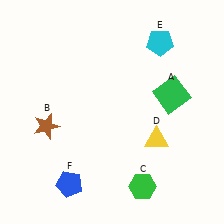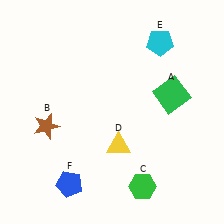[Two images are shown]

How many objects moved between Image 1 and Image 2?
1 object moved between the two images.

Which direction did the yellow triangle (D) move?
The yellow triangle (D) moved left.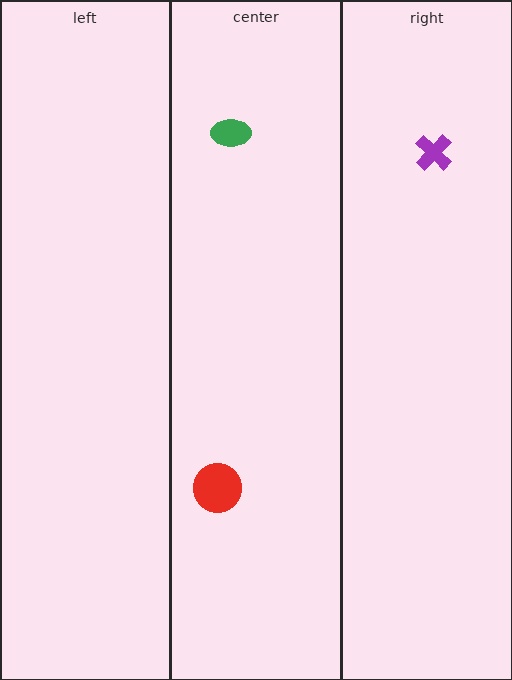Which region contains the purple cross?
The right region.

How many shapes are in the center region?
2.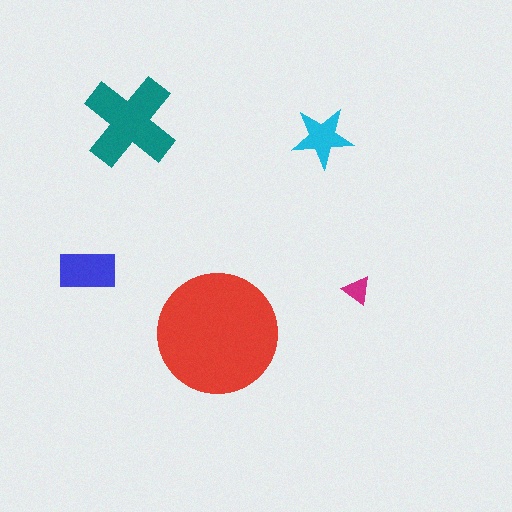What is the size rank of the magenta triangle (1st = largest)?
5th.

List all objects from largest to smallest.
The red circle, the teal cross, the blue rectangle, the cyan star, the magenta triangle.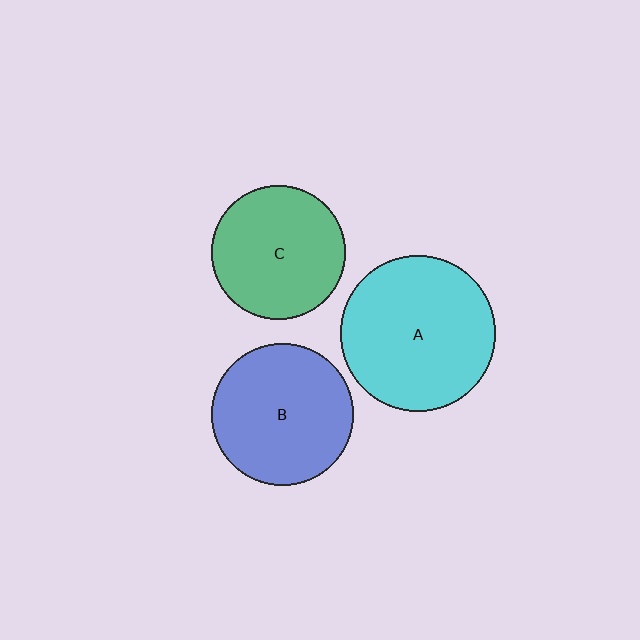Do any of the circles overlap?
No, none of the circles overlap.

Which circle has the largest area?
Circle A (cyan).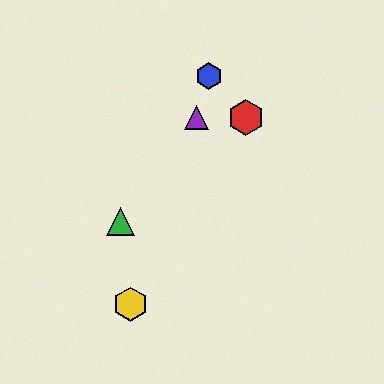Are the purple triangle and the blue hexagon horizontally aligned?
No, the purple triangle is at y≈118 and the blue hexagon is at y≈76.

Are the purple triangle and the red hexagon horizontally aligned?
Yes, both are at y≈118.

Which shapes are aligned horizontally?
The red hexagon, the purple triangle are aligned horizontally.